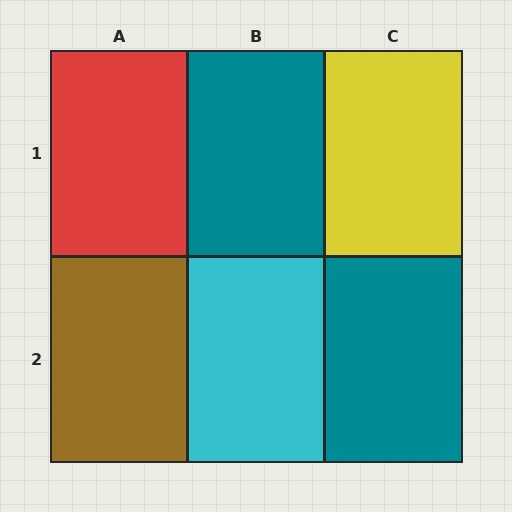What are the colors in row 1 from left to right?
Red, teal, yellow.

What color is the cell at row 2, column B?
Cyan.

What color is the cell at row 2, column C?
Teal.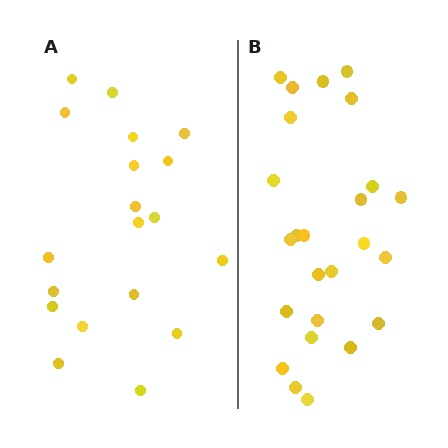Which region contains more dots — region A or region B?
Region B (the right region) has more dots.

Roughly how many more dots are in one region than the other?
Region B has about 6 more dots than region A.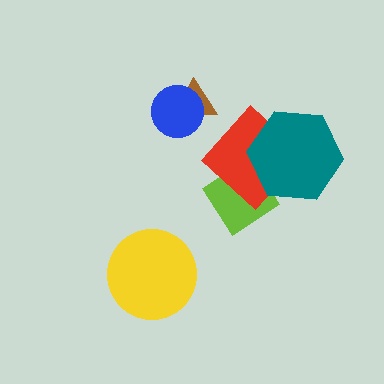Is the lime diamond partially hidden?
Yes, it is partially covered by another shape.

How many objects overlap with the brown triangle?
1 object overlaps with the brown triangle.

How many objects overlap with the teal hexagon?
2 objects overlap with the teal hexagon.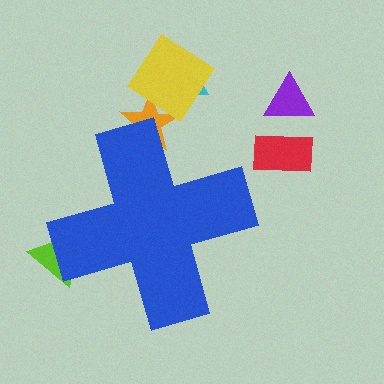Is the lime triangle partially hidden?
Yes, the lime triangle is partially hidden behind the blue cross.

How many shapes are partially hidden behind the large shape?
2 shapes are partially hidden.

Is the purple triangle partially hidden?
No, the purple triangle is fully visible.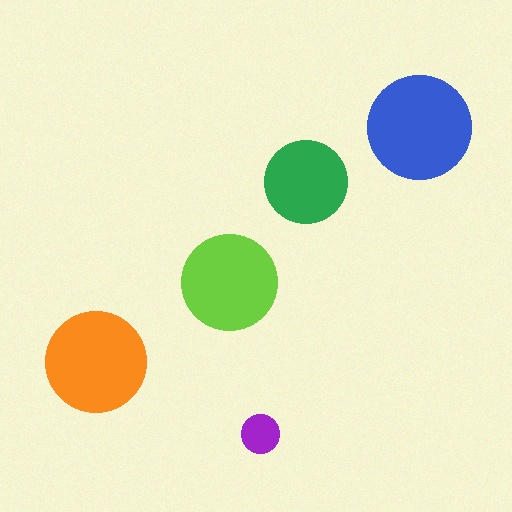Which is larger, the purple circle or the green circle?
The green one.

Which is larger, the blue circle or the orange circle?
The blue one.